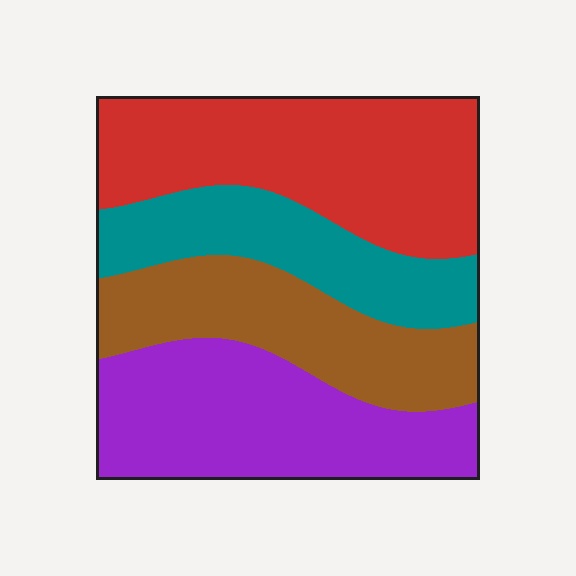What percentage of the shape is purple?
Purple covers 28% of the shape.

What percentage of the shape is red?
Red takes up about one third (1/3) of the shape.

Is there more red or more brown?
Red.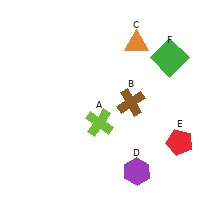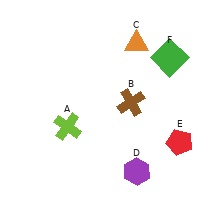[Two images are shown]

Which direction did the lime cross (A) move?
The lime cross (A) moved left.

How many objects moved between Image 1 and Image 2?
1 object moved between the two images.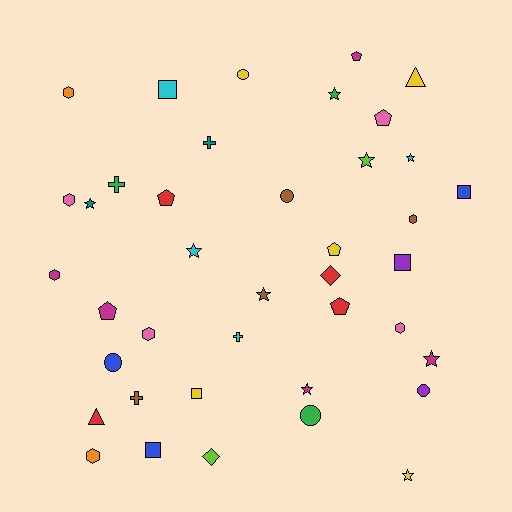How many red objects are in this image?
There are 4 red objects.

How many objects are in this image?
There are 40 objects.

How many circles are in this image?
There are 5 circles.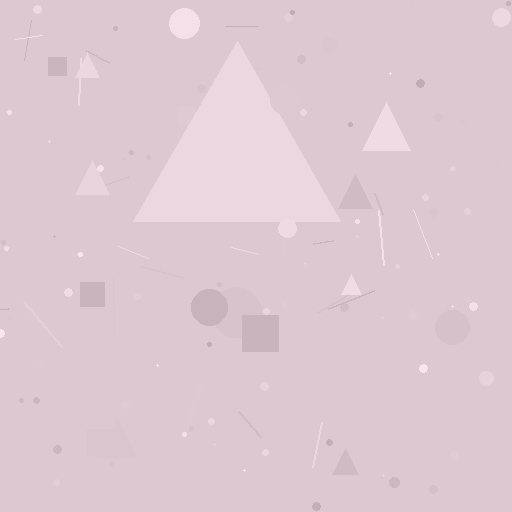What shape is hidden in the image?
A triangle is hidden in the image.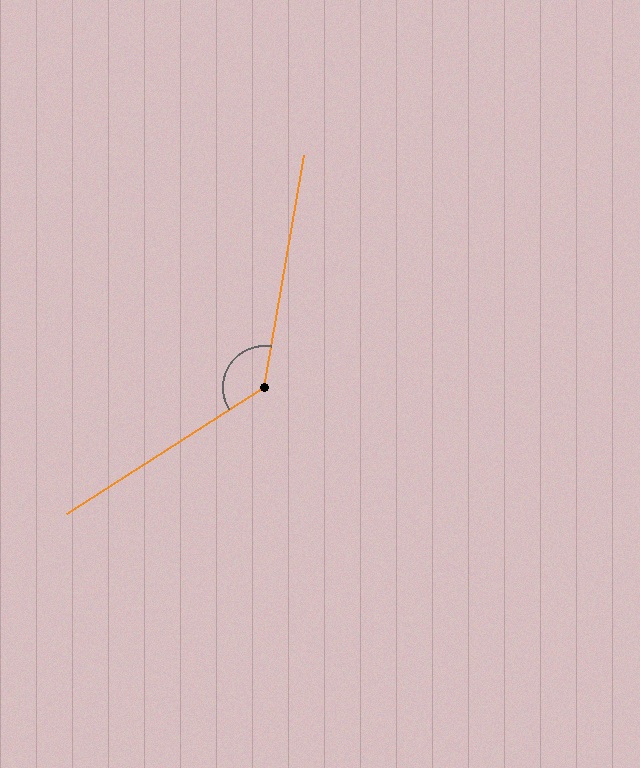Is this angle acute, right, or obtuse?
It is obtuse.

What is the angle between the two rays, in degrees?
Approximately 132 degrees.